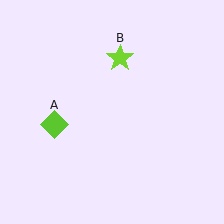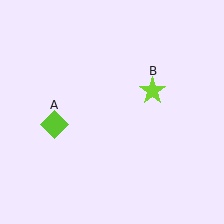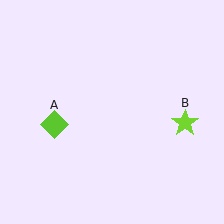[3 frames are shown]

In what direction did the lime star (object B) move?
The lime star (object B) moved down and to the right.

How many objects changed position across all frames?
1 object changed position: lime star (object B).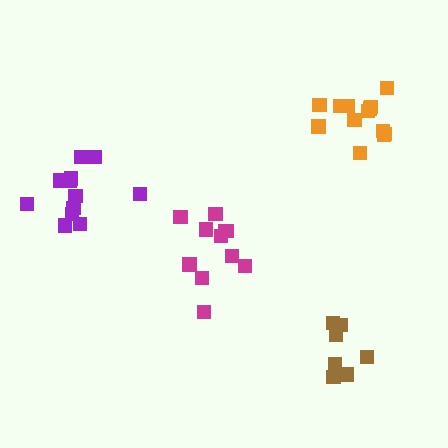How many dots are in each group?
Group 1: 11 dots, Group 2: 12 dots, Group 3: 13 dots, Group 4: 7 dots (43 total).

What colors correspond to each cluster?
The clusters are colored: magenta, purple, orange, brown.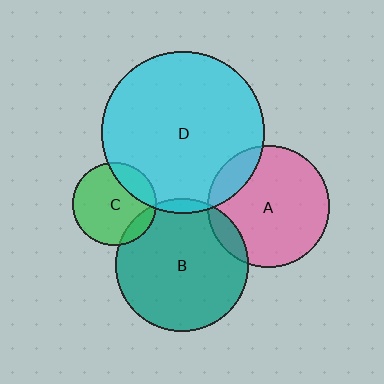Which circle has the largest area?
Circle D (cyan).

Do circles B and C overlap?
Yes.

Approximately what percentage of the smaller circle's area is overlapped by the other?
Approximately 15%.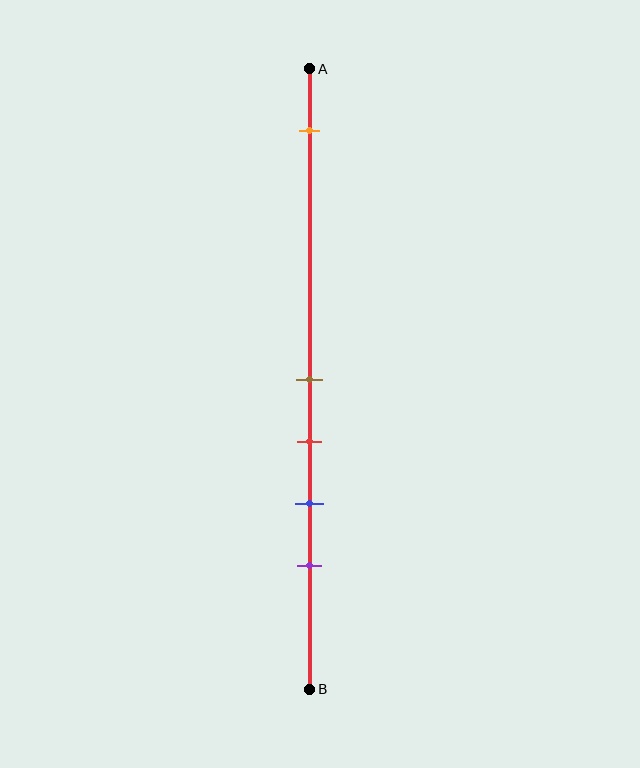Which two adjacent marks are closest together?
The brown and red marks are the closest adjacent pair.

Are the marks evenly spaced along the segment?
No, the marks are not evenly spaced.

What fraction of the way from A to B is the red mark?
The red mark is approximately 60% (0.6) of the way from A to B.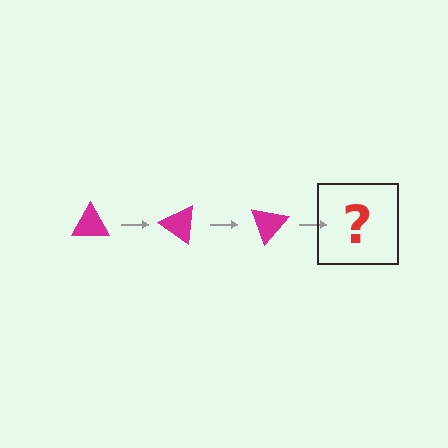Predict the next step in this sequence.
The next step is a magenta triangle rotated 105 degrees.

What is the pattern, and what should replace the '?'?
The pattern is that the triangle rotates 35 degrees each step. The '?' should be a magenta triangle rotated 105 degrees.